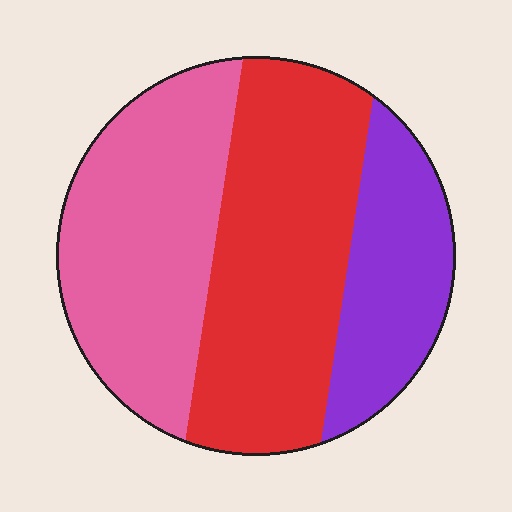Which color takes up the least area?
Purple, at roughly 20%.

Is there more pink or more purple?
Pink.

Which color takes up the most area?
Red, at roughly 40%.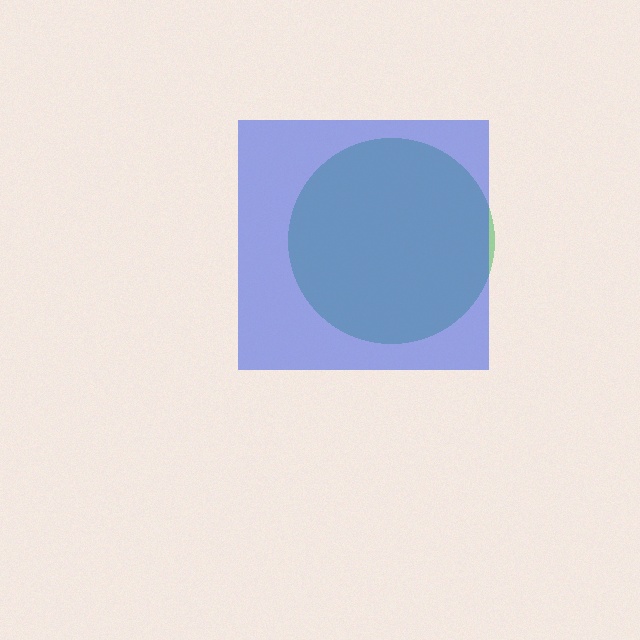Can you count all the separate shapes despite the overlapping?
Yes, there are 2 separate shapes.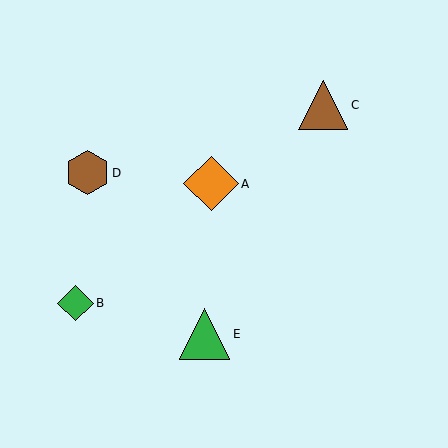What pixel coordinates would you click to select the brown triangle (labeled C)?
Click at (323, 105) to select the brown triangle C.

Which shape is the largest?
The orange diamond (labeled A) is the largest.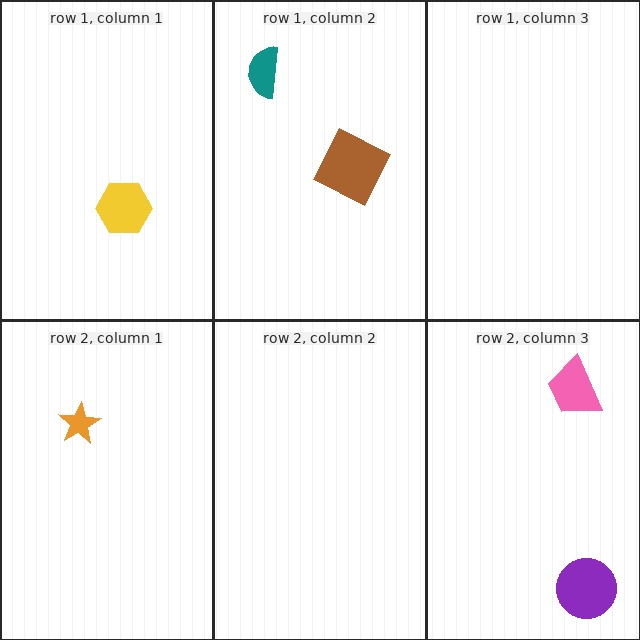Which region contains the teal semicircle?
The row 1, column 2 region.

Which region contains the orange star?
The row 2, column 1 region.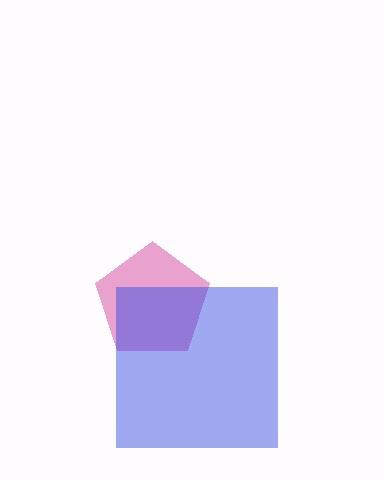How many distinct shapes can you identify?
There are 2 distinct shapes: a magenta pentagon, a blue square.